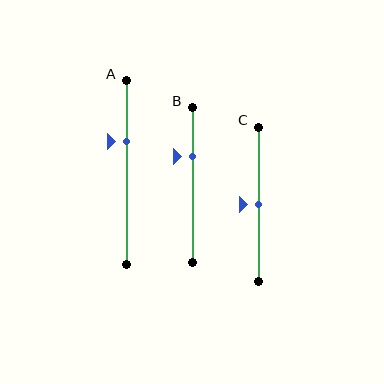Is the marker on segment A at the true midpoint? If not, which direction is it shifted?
No, the marker on segment A is shifted upward by about 17% of the segment length.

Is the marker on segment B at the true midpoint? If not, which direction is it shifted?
No, the marker on segment B is shifted upward by about 18% of the segment length.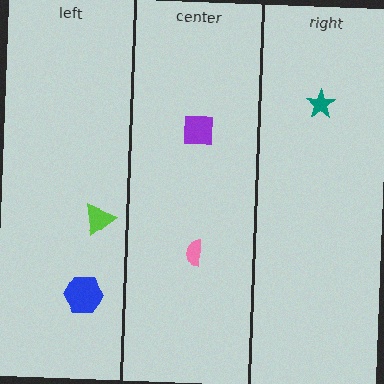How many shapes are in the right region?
1.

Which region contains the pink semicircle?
The center region.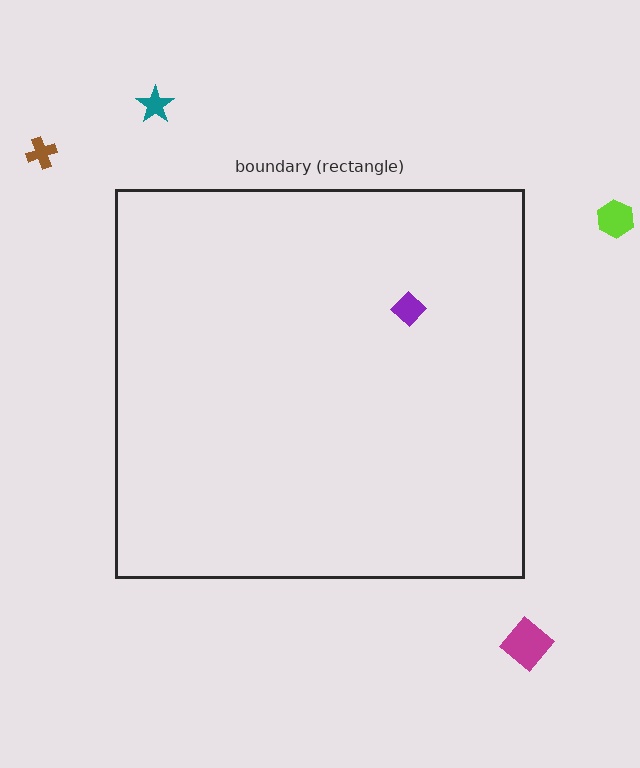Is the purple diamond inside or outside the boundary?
Inside.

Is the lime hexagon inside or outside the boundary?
Outside.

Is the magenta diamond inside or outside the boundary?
Outside.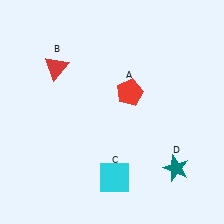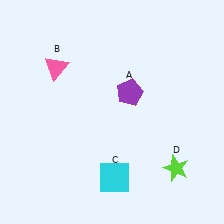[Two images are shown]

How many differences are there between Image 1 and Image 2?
There are 3 differences between the two images.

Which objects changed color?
A changed from red to purple. B changed from red to pink. D changed from teal to lime.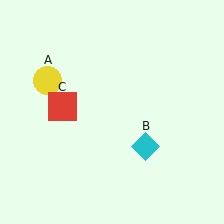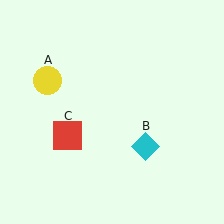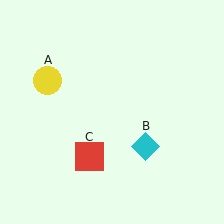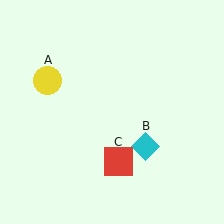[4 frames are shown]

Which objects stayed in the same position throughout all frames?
Yellow circle (object A) and cyan diamond (object B) remained stationary.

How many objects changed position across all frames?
1 object changed position: red square (object C).